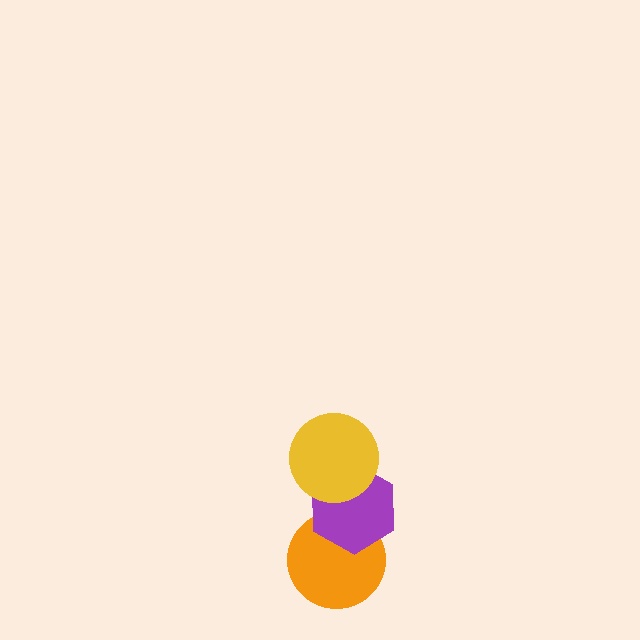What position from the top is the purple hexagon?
The purple hexagon is 2nd from the top.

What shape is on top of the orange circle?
The purple hexagon is on top of the orange circle.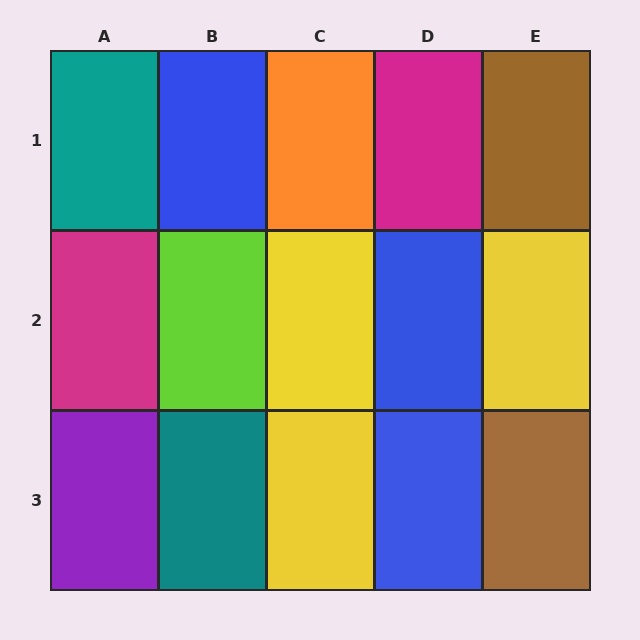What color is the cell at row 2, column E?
Yellow.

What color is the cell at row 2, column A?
Magenta.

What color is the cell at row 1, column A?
Teal.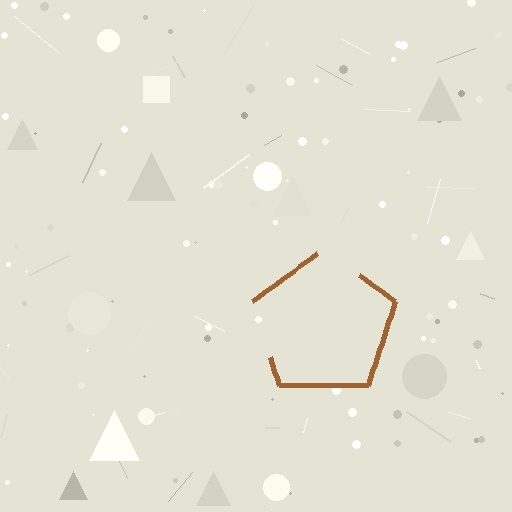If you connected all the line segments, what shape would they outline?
They would outline a pentagon.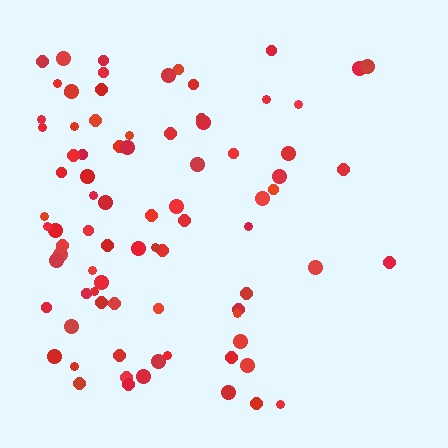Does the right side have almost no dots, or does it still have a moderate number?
Still a moderate number, just noticeably fewer than the left.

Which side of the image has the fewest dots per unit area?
The right.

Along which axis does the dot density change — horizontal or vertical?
Horizontal.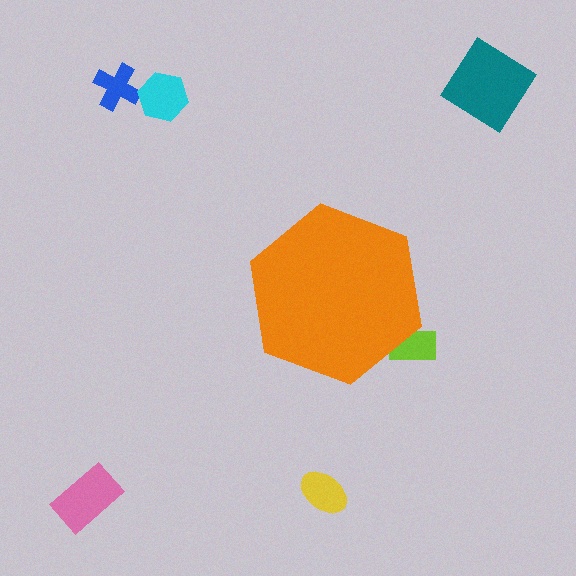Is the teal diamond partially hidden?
No, the teal diamond is fully visible.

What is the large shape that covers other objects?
An orange hexagon.